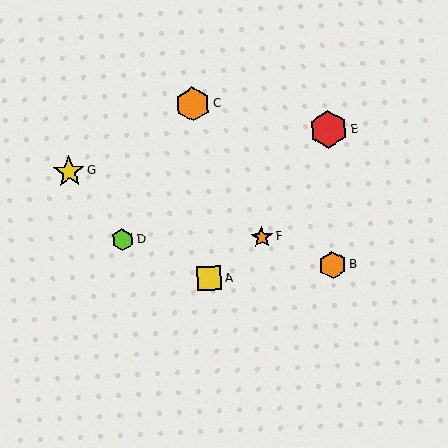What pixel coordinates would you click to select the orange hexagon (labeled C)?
Click at (193, 104) to select the orange hexagon C.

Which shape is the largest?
The red hexagon (labeled E) is the largest.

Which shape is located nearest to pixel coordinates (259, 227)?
The orange star (labeled F) at (262, 237) is nearest to that location.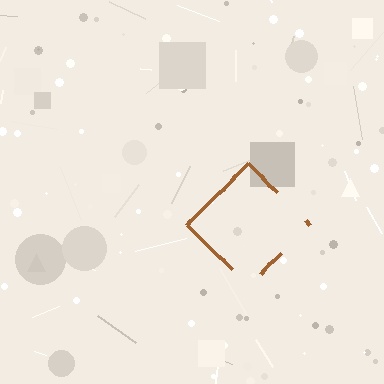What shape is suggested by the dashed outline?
The dashed outline suggests a diamond.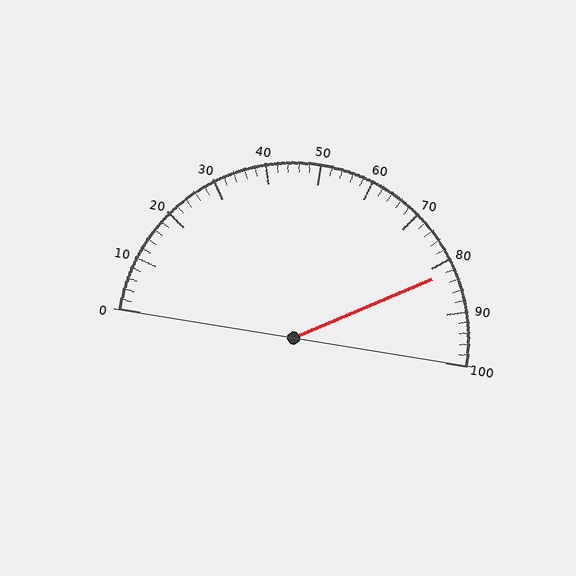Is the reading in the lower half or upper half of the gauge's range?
The reading is in the upper half of the range (0 to 100).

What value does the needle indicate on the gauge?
The needle indicates approximately 82.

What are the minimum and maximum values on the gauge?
The gauge ranges from 0 to 100.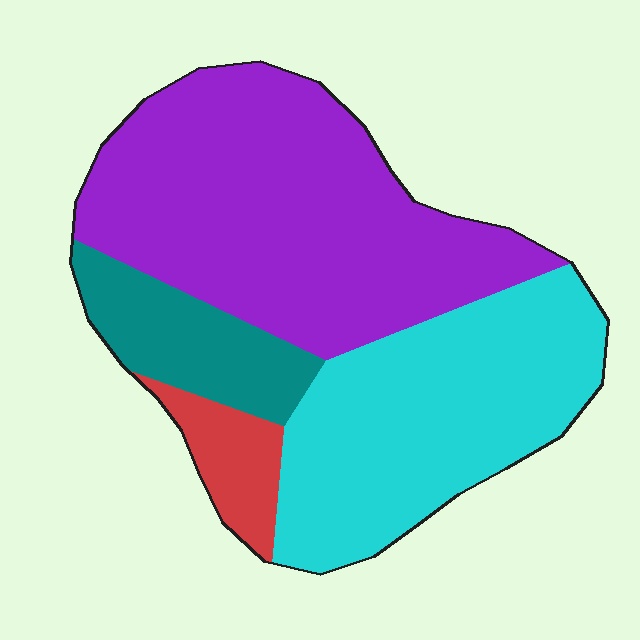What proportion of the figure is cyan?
Cyan takes up about one third (1/3) of the figure.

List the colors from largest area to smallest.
From largest to smallest: purple, cyan, teal, red.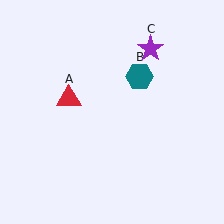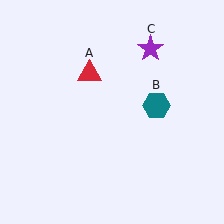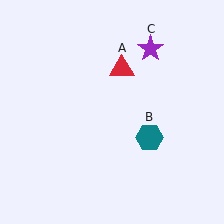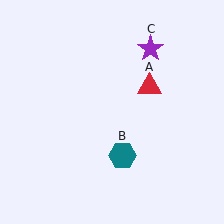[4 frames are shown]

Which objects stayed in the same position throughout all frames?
Purple star (object C) remained stationary.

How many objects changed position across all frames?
2 objects changed position: red triangle (object A), teal hexagon (object B).